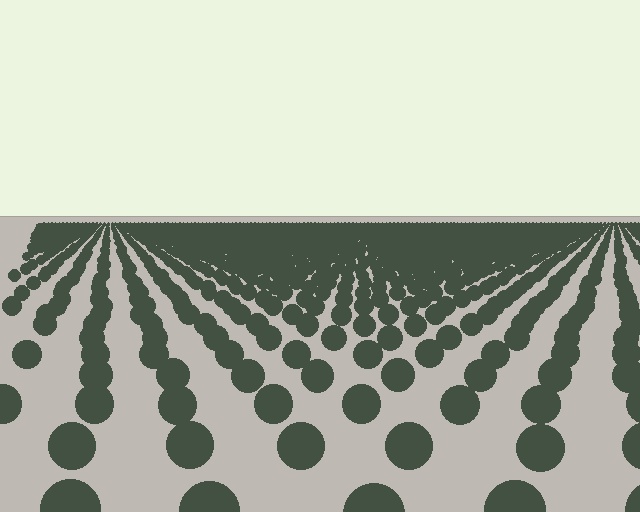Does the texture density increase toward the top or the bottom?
Density increases toward the top.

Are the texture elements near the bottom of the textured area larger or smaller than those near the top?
Larger. Near the bottom, elements are closer to the viewer and appear at a bigger on-screen size.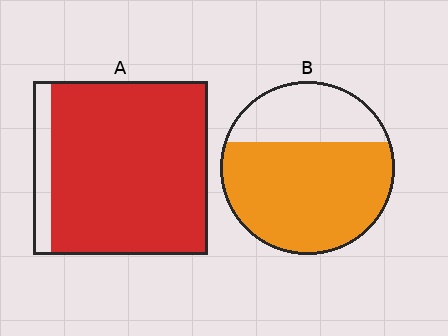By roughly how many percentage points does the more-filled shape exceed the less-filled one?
By roughly 20 percentage points (A over B).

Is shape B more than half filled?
Yes.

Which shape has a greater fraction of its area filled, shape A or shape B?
Shape A.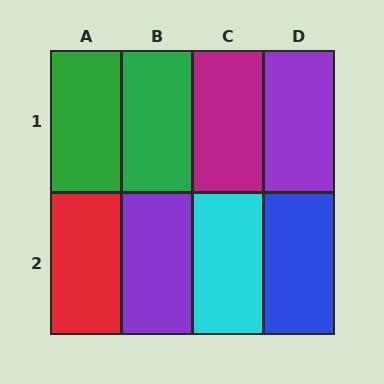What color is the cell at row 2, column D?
Blue.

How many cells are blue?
1 cell is blue.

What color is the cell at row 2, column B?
Purple.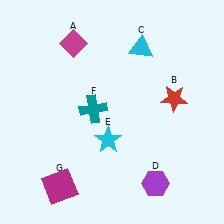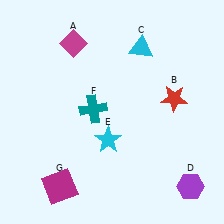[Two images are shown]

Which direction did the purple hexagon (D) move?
The purple hexagon (D) moved right.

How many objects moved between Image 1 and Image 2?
1 object moved between the two images.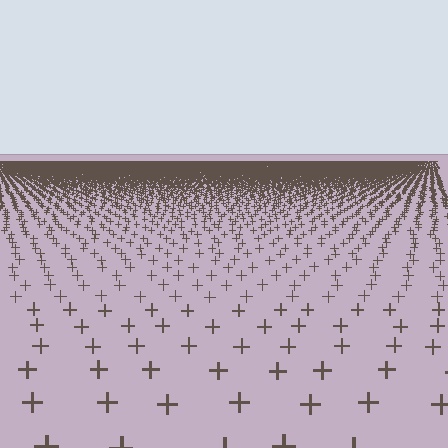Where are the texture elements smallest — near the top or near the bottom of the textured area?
Near the top.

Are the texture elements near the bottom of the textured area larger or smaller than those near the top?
Larger. Near the bottom, elements are closer to the viewer and appear at a bigger on-screen size.